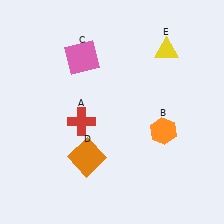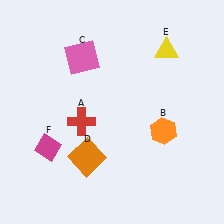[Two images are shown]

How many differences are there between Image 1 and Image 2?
There is 1 difference between the two images.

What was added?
A magenta diamond (F) was added in Image 2.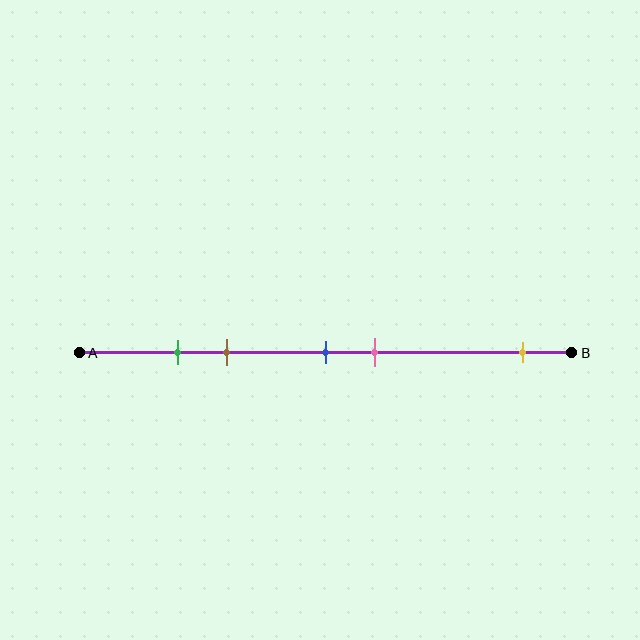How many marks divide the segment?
There are 5 marks dividing the segment.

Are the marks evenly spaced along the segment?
No, the marks are not evenly spaced.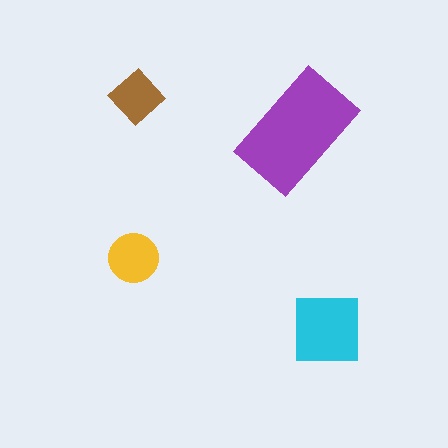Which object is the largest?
The purple rectangle.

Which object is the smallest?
The brown diamond.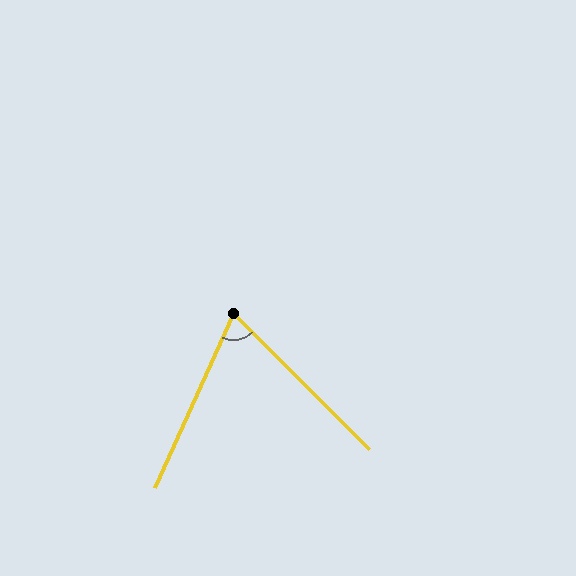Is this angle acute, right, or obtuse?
It is acute.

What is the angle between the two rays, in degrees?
Approximately 69 degrees.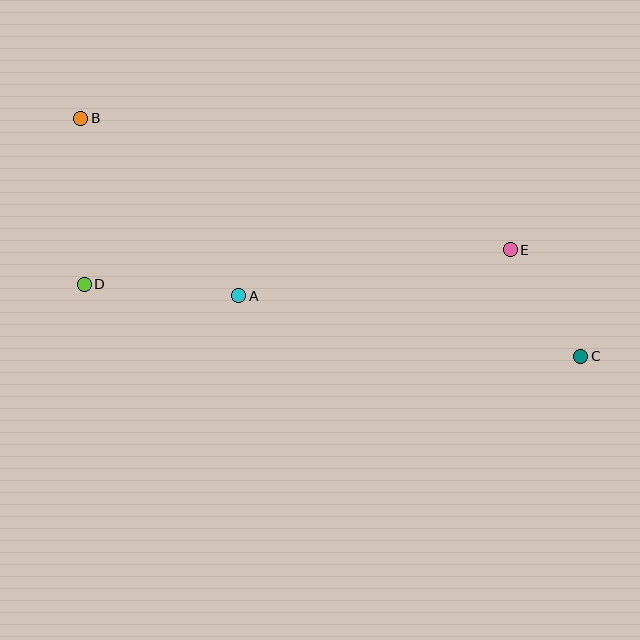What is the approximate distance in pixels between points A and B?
The distance between A and B is approximately 238 pixels.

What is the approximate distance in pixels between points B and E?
The distance between B and E is approximately 449 pixels.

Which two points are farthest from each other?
Points B and C are farthest from each other.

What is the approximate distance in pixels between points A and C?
The distance between A and C is approximately 347 pixels.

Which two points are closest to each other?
Points C and E are closest to each other.